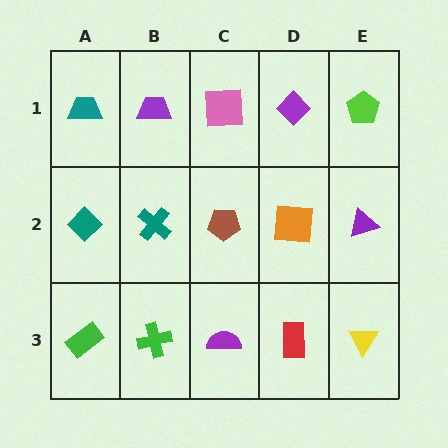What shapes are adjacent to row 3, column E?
A purple triangle (row 2, column E), a red rectangle (row 3, column D).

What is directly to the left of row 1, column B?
A teal trapezoid.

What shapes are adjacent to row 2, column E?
A lime pentagon (row 1, column E), a yellow triangle (row 3, column E), an orange square (row 2, column D).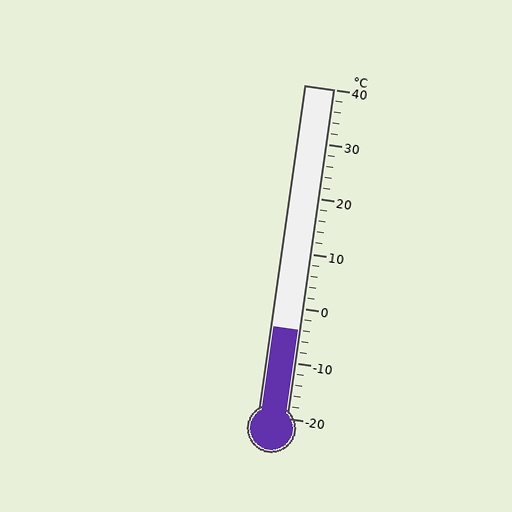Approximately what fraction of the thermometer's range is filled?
The thermometer is filled to approximately 25% of its range.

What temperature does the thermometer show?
The thermometer shows approximately -4°C.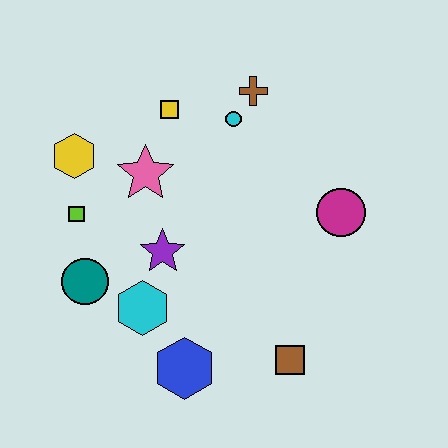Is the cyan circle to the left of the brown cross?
Yes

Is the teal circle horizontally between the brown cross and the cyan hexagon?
No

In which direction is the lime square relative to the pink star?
The lime square is to the left of the pink star.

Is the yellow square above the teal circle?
Yes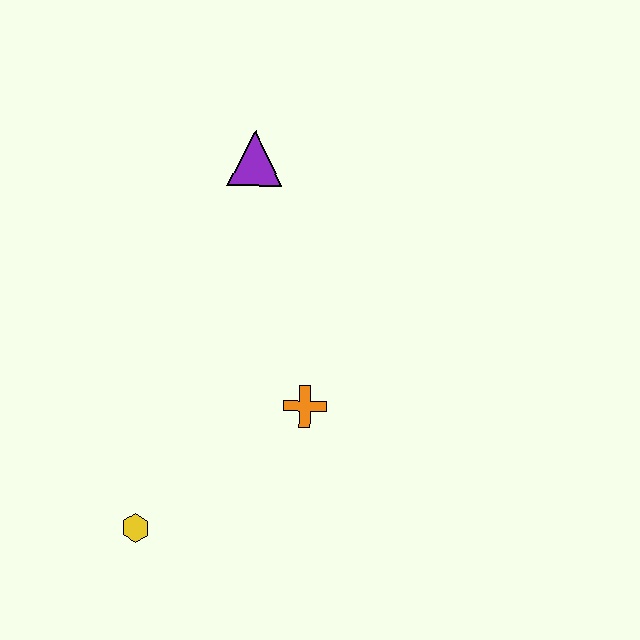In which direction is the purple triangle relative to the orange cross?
The purple triangle is above the orange cross.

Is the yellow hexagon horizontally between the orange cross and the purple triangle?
No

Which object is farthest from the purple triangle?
The yellow hexagon is farthest from the purple triangle.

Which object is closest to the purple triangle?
The orange cross is closest to the purple triangle.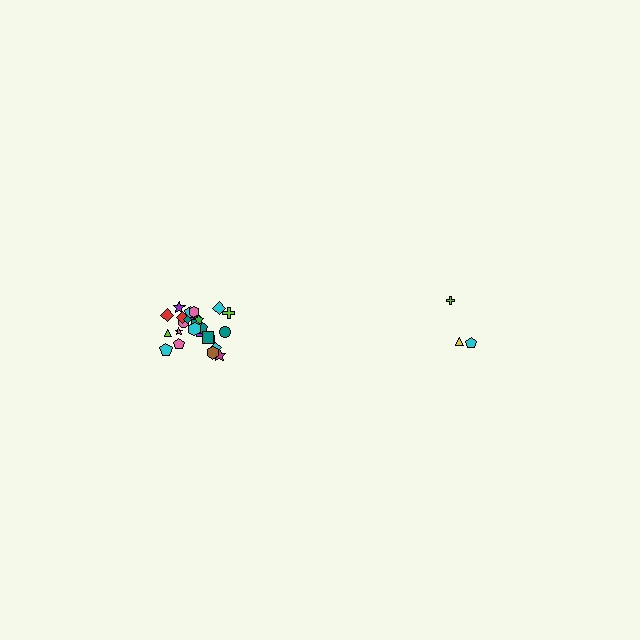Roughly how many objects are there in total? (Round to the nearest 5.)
Roughly 30 objects in total.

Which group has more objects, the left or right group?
The left group.